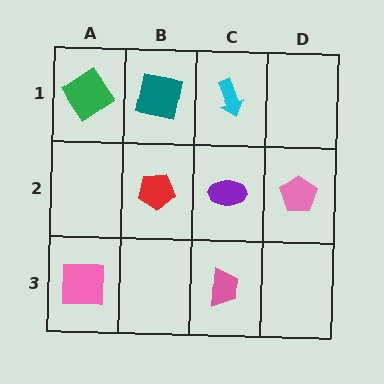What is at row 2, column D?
A pink pentagon.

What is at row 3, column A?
A pink square.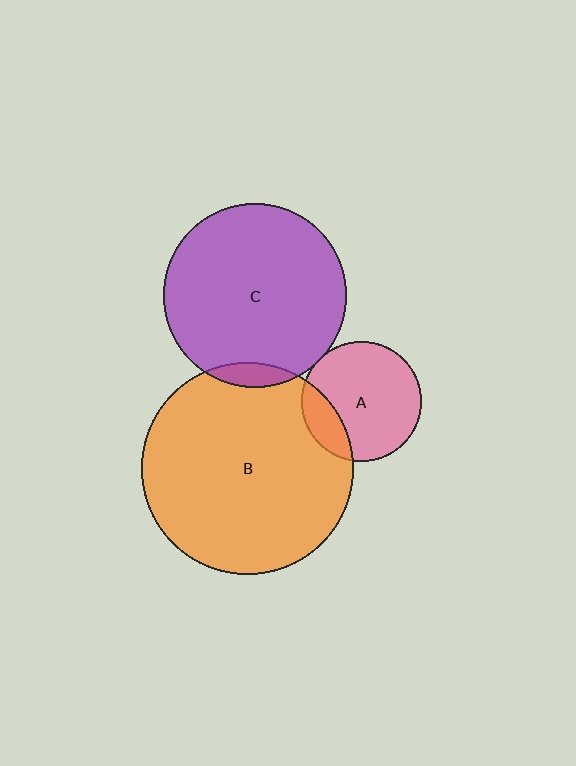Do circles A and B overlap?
Yes.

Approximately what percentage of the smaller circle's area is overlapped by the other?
Approximately 20%.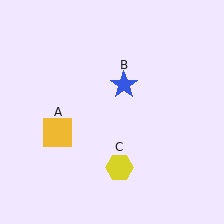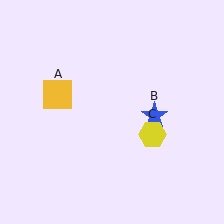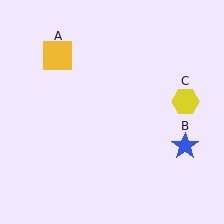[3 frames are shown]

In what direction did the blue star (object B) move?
The blue star (object B) moved down and to the right.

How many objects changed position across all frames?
3 objects changed position: yellow square (object A), blue star (object B), yellow hexagon (object C).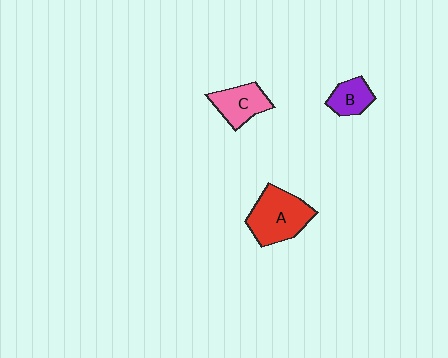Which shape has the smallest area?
Shape B (purple).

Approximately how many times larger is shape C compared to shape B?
Approximately 1.3 times.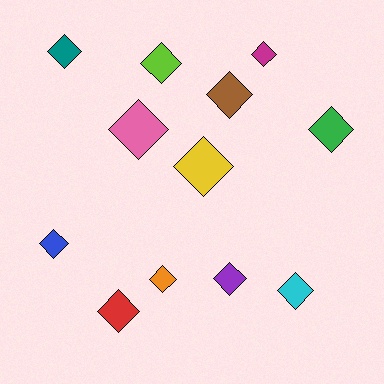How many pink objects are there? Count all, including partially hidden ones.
There is 1 pink object.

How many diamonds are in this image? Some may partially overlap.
There are 12 diamonds.